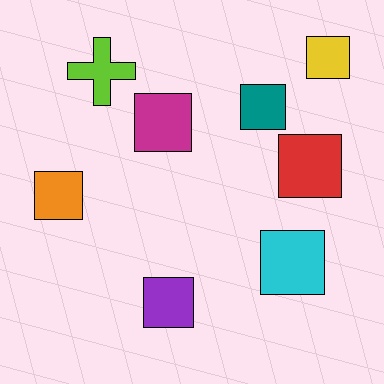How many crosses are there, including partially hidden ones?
There is 1 cross.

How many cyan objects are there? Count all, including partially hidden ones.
There is 1 cyan object.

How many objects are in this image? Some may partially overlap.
There are 8 objects.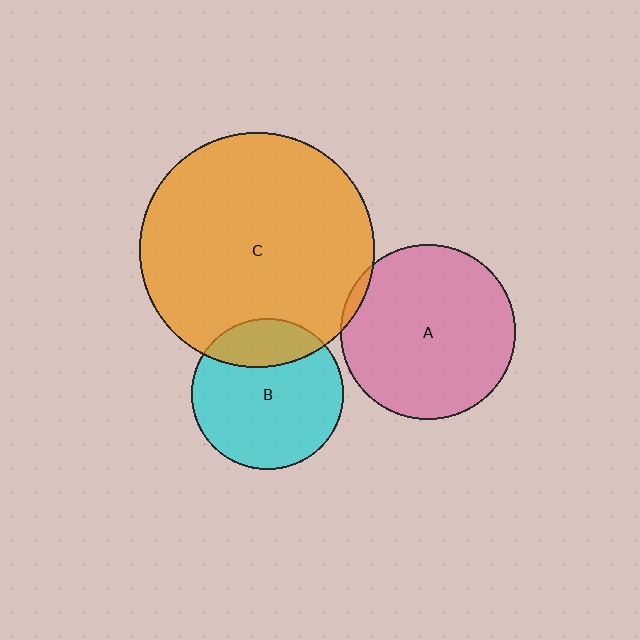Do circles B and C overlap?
Yes.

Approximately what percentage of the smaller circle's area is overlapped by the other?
Approximately 25%.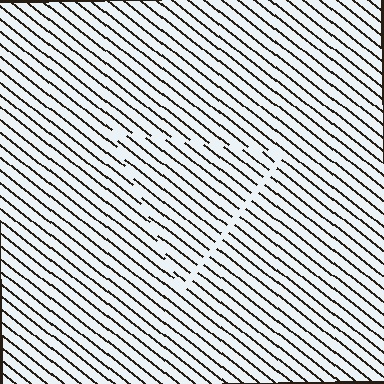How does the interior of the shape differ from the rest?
The interior of the shape contains the same grating, shifted by half a period — the contour is defined by the phase discontinuity where line-ends from the inner and outer gratings abut.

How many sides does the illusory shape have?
3 sides — the line-ends trace a triangle.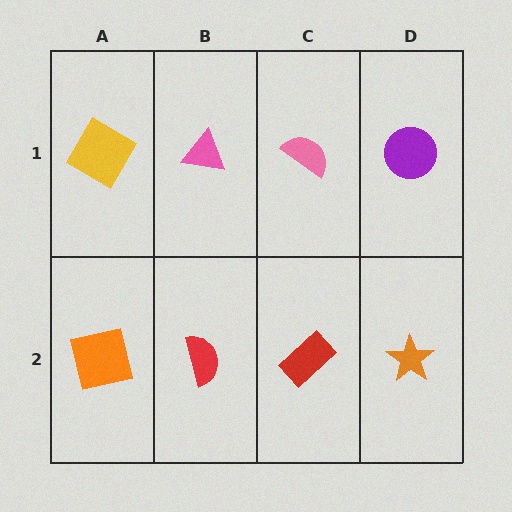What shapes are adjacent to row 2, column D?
A purple circle (row 1, column D), a red rectangle (row 2, column C).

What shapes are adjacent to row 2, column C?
A pink semicircle (row 1, column C), a red semicircle (row 2, column B), an orange star (row 2, column D).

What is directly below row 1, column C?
A red rectangle.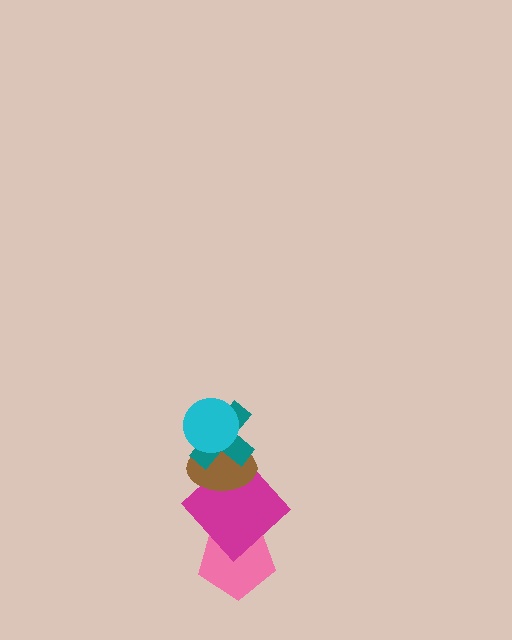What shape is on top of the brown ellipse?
The teal cross is on top of the brown ellipse.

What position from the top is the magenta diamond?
The magenta diamond is 4th from the top.